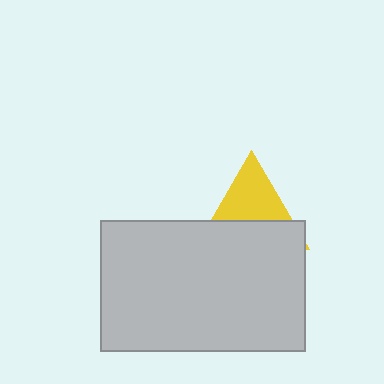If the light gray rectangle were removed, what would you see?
You would see the complete yellow triangle.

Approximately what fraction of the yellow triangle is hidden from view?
Roughly 51% of the yellow triangle is hidden behind the light gray rectangle.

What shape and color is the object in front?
The object in front is a light gray rectangle.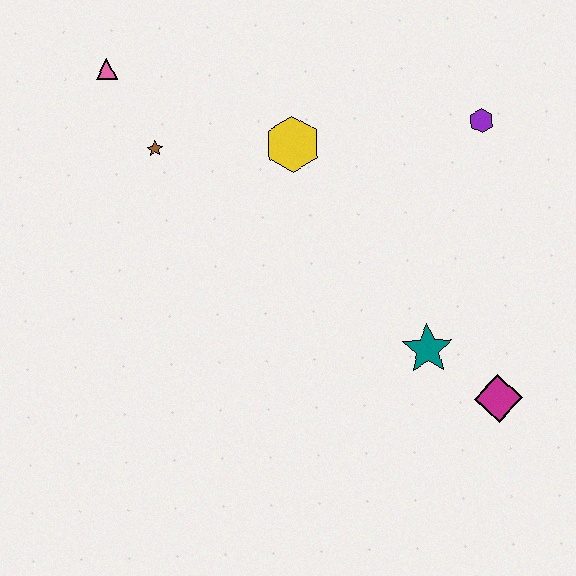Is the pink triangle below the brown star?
No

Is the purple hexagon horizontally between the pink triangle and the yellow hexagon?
No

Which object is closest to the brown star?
The pink triangle is closest to the brown star.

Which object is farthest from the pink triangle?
The magenta diamond is farthest from the pink triangle.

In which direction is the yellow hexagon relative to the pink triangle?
The yellow hexagon is to the right of the pink triangle.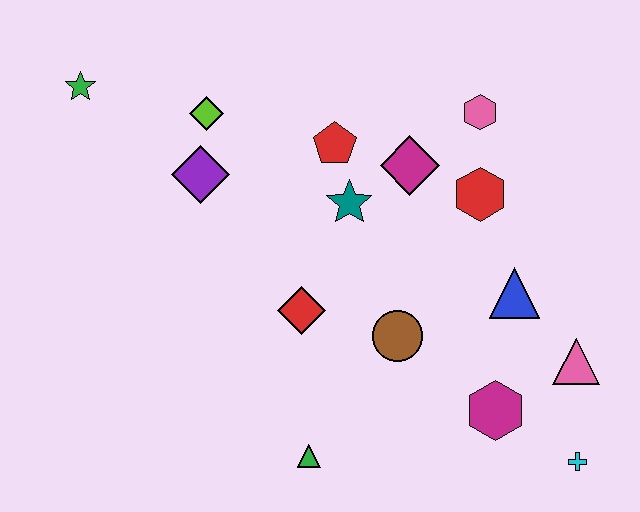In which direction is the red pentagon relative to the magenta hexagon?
The red pentagon is above the magenta hexagon.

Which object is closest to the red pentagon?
The teal star is closest to the red pentagon.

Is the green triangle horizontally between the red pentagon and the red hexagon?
No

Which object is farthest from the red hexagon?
The green star is farthest from the red hexagon.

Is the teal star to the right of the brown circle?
No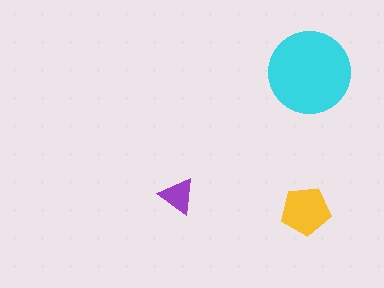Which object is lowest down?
The yellow pentagon is bottommost.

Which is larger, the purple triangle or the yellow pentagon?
The yellow pentagon.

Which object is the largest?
The cyan circle.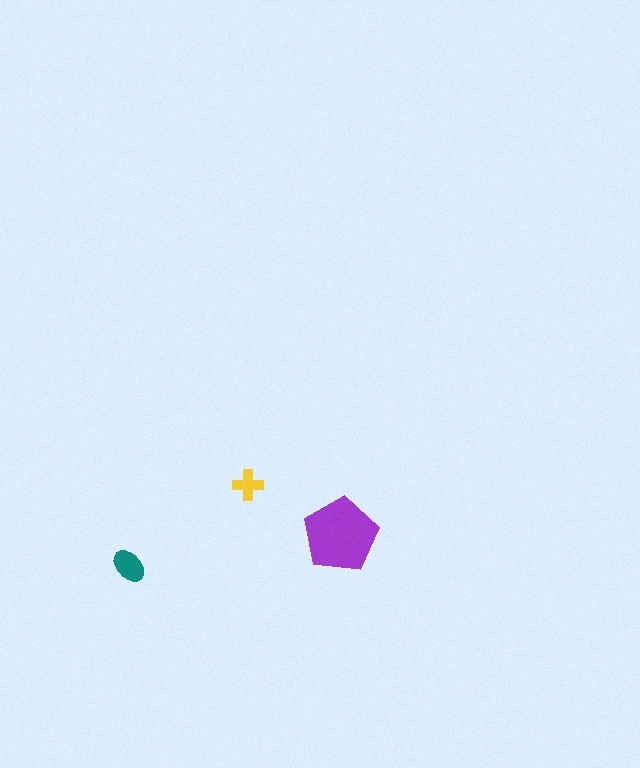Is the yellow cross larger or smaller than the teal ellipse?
Smaller.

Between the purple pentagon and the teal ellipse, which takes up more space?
The purple pentagon.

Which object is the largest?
The purple pentagon.